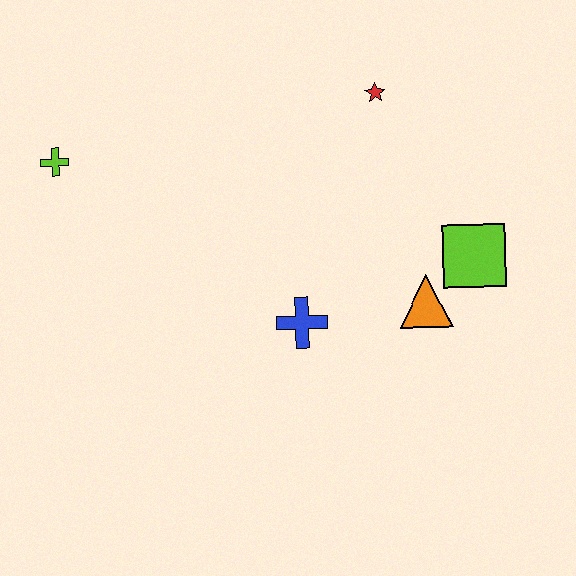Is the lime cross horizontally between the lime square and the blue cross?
No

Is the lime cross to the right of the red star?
No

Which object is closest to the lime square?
The orange triangle is closest to the lime square.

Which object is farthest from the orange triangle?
The lime cross is farthest from the orange triangle.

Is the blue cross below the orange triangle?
Yes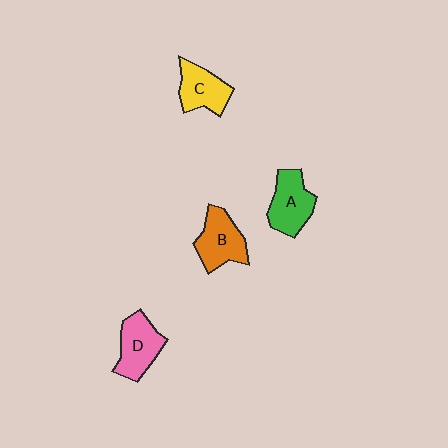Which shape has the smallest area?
Shape C (yellow).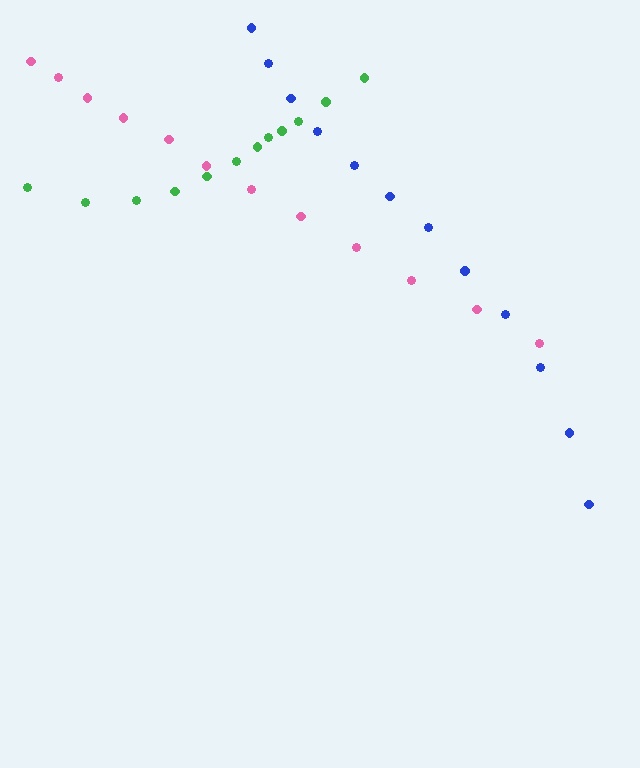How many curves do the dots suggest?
There are 3 distinct paths.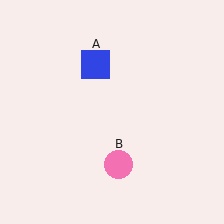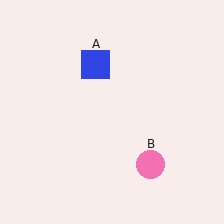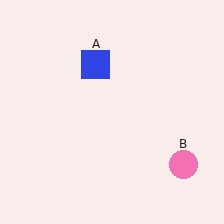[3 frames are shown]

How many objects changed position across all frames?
1 object changed position: pink circle (object B).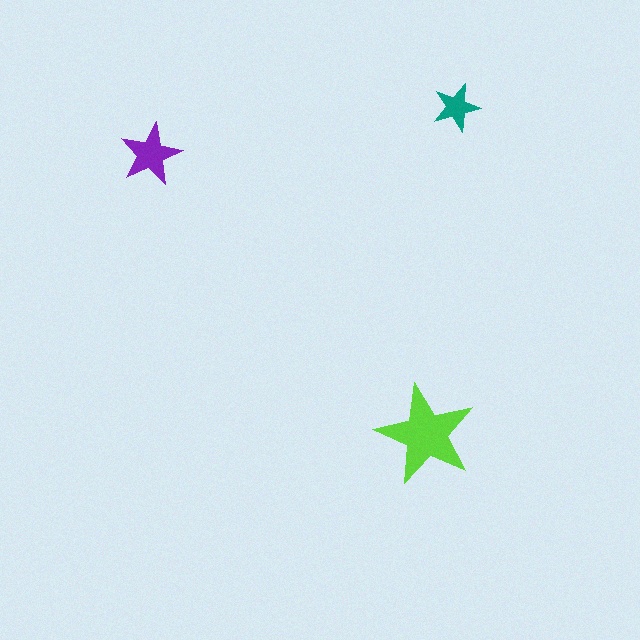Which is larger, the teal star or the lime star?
The lime one.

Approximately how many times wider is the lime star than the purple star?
About 1.5 times wider.